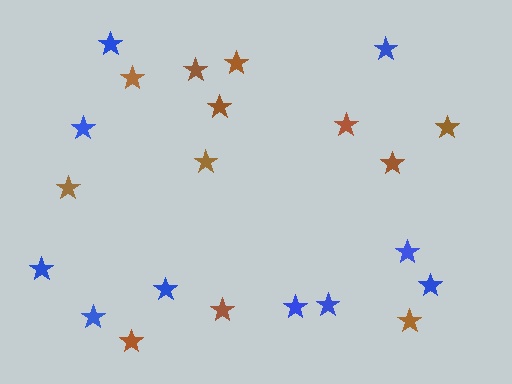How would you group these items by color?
There are 2 groups: one group of blue stars (10) and one group of brown stars (12).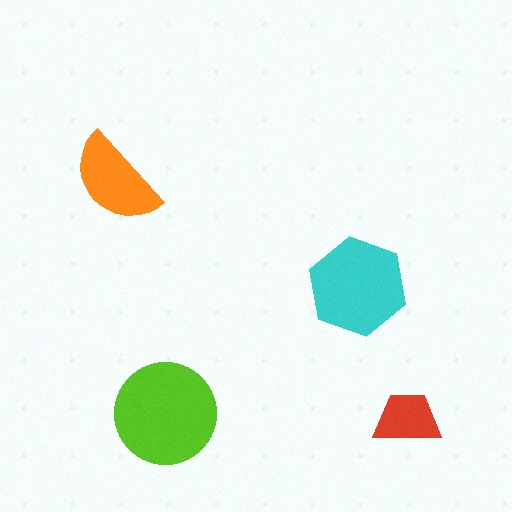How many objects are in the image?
There are 4 objects in the image.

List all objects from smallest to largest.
The red trapezoid, the orange semicircle, the cyan hexagon, the lime circle.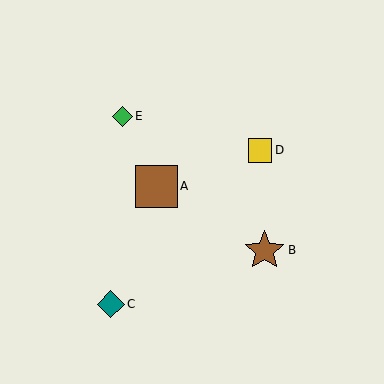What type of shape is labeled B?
Shape B is a brown star.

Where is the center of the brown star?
The center of the brown star is at (265, 250).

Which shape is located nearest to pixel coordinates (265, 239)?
The brown star (labeled B) at (265, 250) is nearest to that location.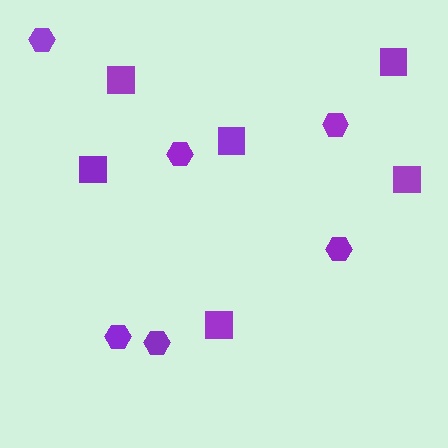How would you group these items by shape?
There are 2 groups: one group of hexagons (6) and one group of squares (6).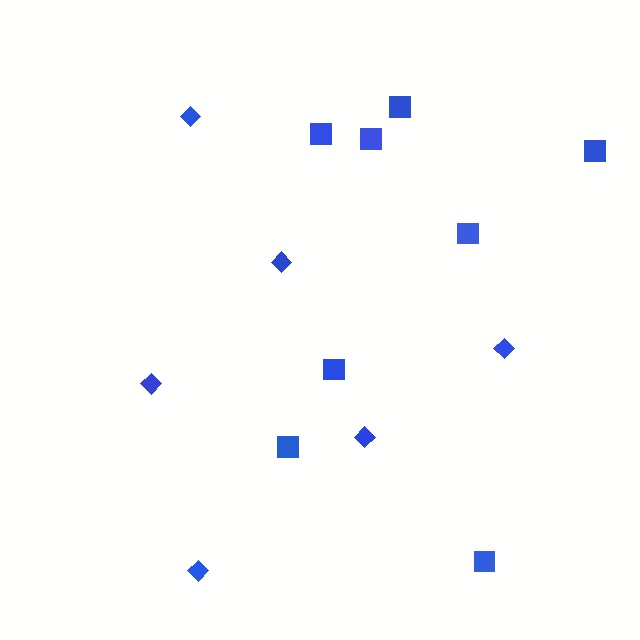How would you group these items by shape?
There are 2 groups: one group of diamonds (6) and one group of squares (8).